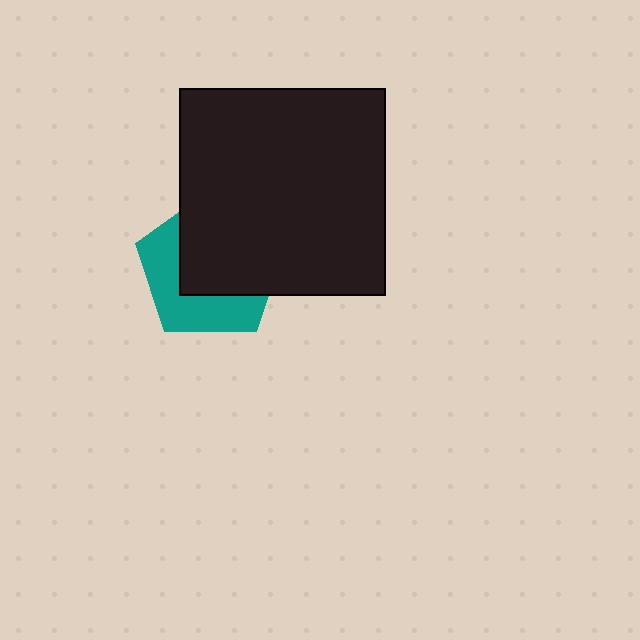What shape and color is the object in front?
The object in front is a black square.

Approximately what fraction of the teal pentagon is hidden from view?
Roughly 57% of the teal pentagon is hidden behind the black square.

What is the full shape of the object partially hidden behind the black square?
The partially hidden object is a teal pentagon.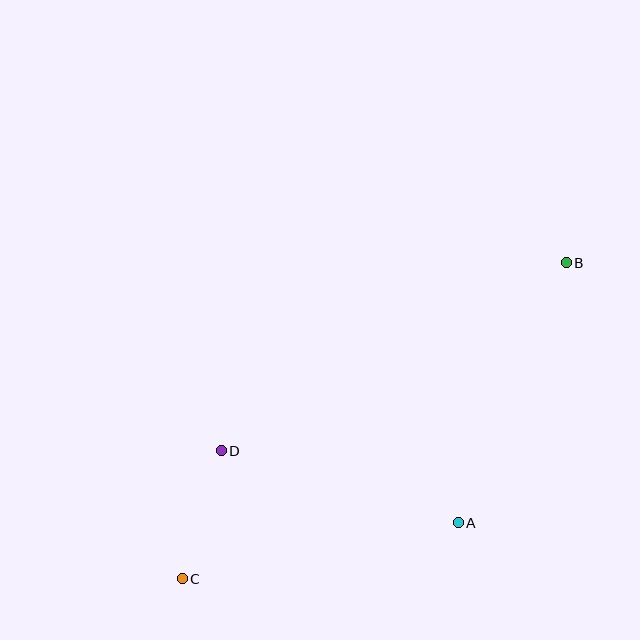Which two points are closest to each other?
Points C and D are closest to each other.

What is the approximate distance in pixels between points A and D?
The distance between A and D is approximately 248 pixels.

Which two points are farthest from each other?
Points B and C are farthest from each other.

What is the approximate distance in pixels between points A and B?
The distance between A and B is approximately 282 pixels.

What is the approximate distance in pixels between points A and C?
The distance between A and C is approximately 282 pixels.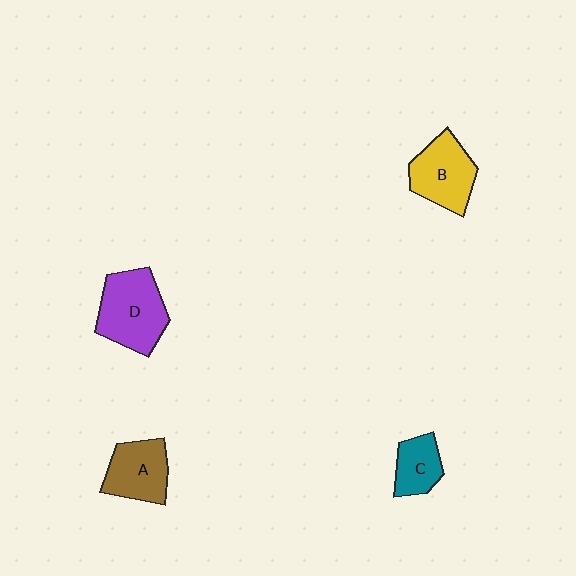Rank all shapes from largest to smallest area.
From largest to smallest: D (purple), B (yellow), A (brown), C (teal).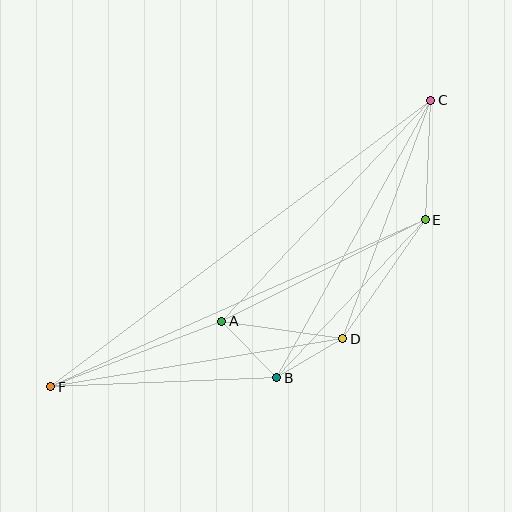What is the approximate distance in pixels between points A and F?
The distance between A and F is approximately 183 pixels.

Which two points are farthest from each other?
Points C and F are farthest from each other.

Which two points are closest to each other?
Points B and D are closest to each other.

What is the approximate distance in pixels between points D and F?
The distance between D and F is approximately 296 pixels.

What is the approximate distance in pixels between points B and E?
The distance between B and E is approximately 217 pixels.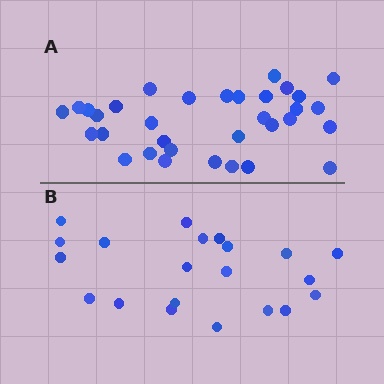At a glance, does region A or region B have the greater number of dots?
Region A (the top region) has more dots.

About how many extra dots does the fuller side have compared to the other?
Region A has roughly 12 or so more dots than region B.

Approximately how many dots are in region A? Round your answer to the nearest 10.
About 30 dots. (The exact count is 33, which rounds to 30.)